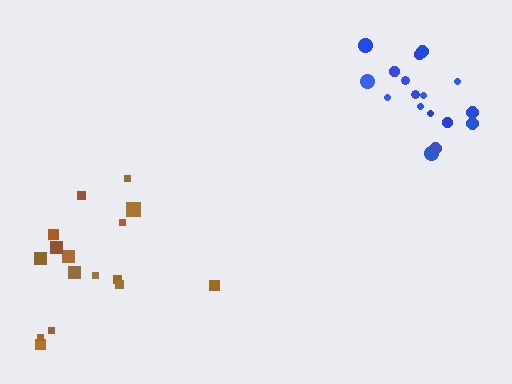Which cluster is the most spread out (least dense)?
Brown.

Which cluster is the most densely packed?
Blue.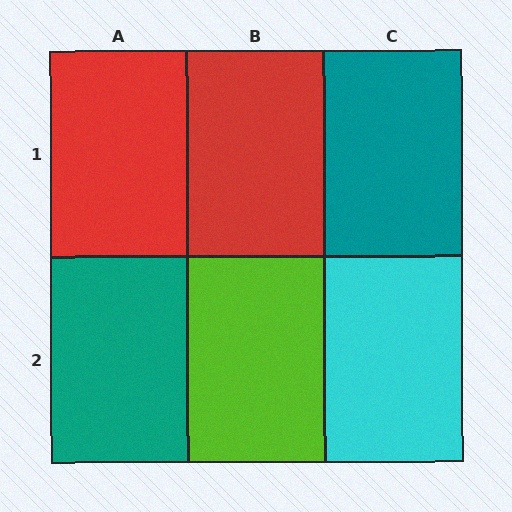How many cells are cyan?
1 cell is cyan.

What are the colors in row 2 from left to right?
Teal, lime, cyan.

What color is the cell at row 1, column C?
Teal.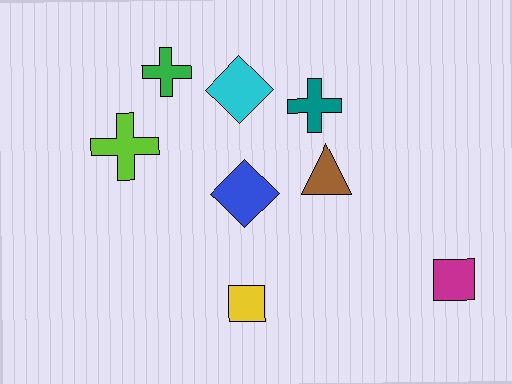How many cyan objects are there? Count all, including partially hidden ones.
There is 1 cyan object.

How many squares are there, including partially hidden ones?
There are 2 squares.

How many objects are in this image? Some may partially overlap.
There are 8 objects.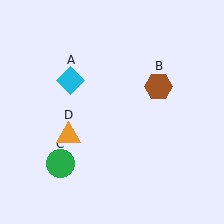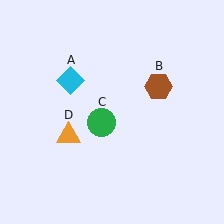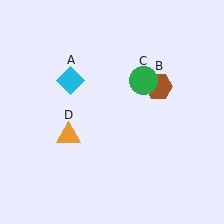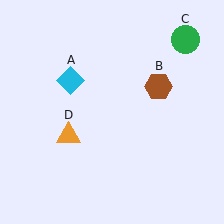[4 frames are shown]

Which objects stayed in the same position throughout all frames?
Cyan diamond (object A) and brown hexagon (object B) and orange triangle (object D) remained stationary.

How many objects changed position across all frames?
1 object changed position: green circle (object C).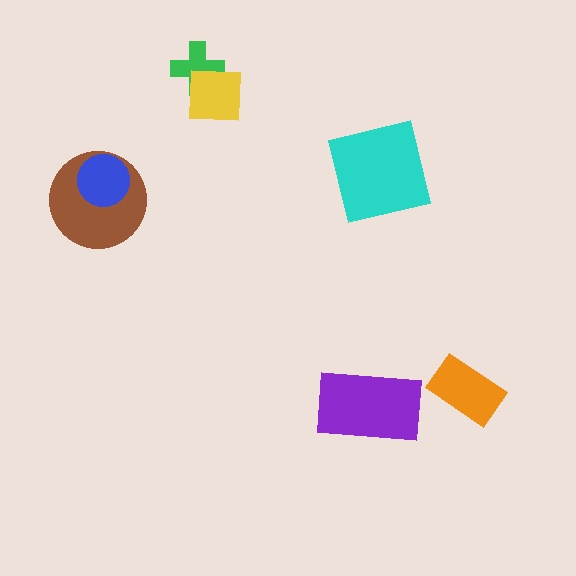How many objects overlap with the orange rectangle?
0 objects overlap with the orange rectangle.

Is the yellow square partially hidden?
No, no other shape covers it.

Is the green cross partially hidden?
Yes, it is partially covered by another shape.